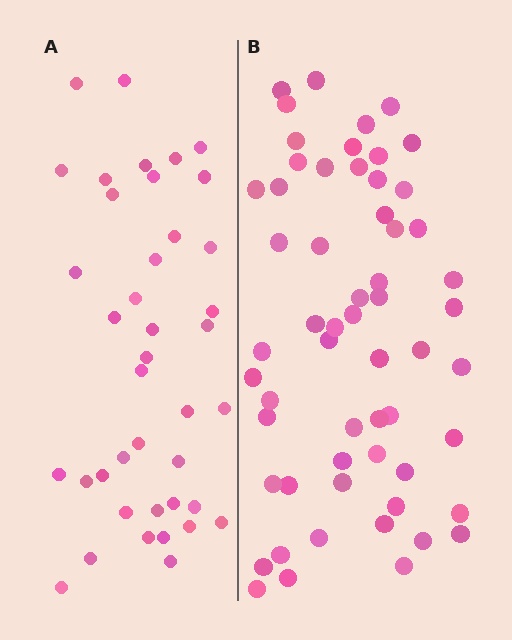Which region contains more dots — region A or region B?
Region B (the right region) has more dots.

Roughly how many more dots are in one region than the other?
Region B has approximately 20 more dots than region A.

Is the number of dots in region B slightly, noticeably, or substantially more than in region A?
Region B has substantially more. The ratio is roughly 1.4 to 1.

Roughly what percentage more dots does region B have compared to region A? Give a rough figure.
About 45% more.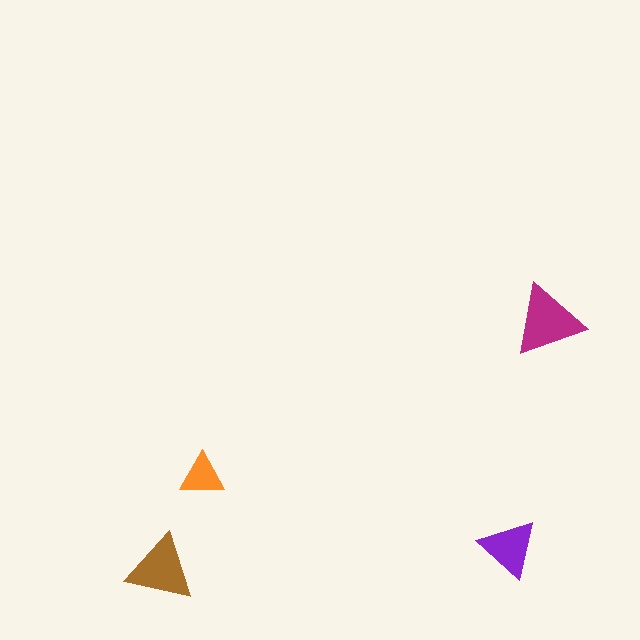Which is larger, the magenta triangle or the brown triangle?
The magenta one.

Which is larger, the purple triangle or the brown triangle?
The brown one.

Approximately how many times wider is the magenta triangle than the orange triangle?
About 1.5 times wider.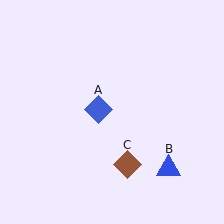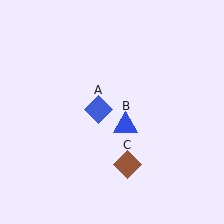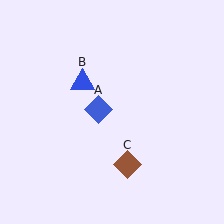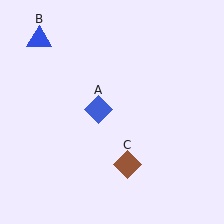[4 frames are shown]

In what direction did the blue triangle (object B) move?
The blue triangle (object B) moved up and to the left.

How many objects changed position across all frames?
1 object changed position: blue triangle (object B).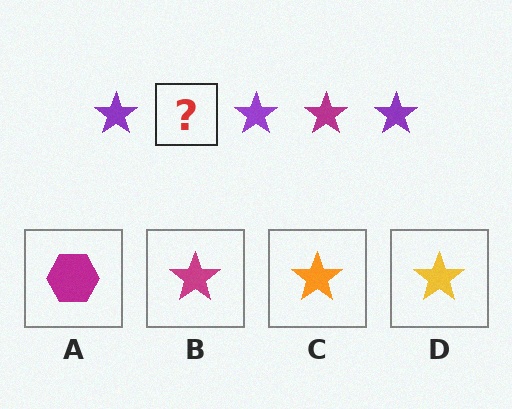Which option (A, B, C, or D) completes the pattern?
B.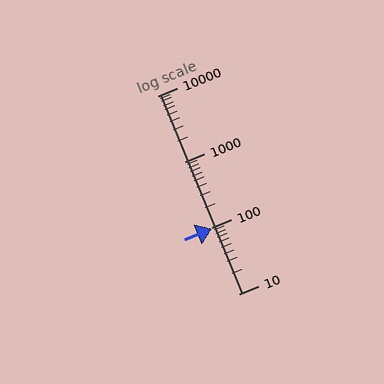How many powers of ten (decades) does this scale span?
The scale spans 3 decades, from 10 to 10000.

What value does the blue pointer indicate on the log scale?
The pointer indicates approximately 97.